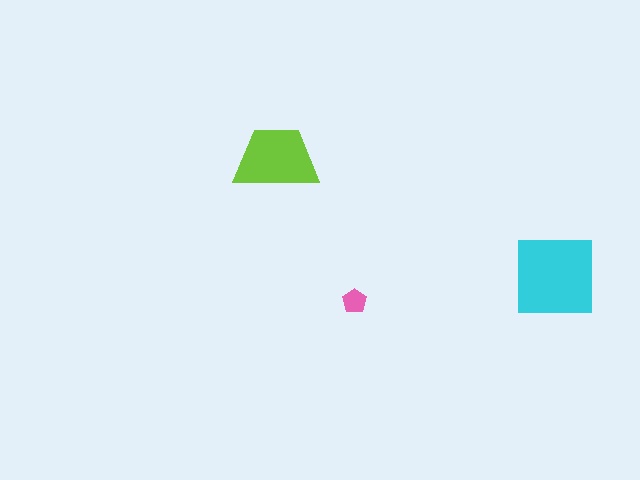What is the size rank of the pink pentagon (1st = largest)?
3rd.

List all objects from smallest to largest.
The pink pentagon, the lime trapezoid, the cyan square.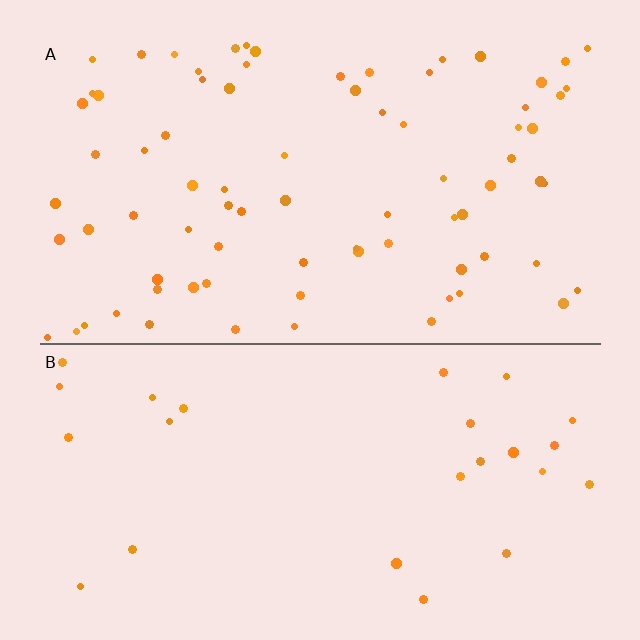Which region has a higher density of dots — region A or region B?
A (the top).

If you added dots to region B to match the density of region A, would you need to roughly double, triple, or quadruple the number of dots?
Approximately triple.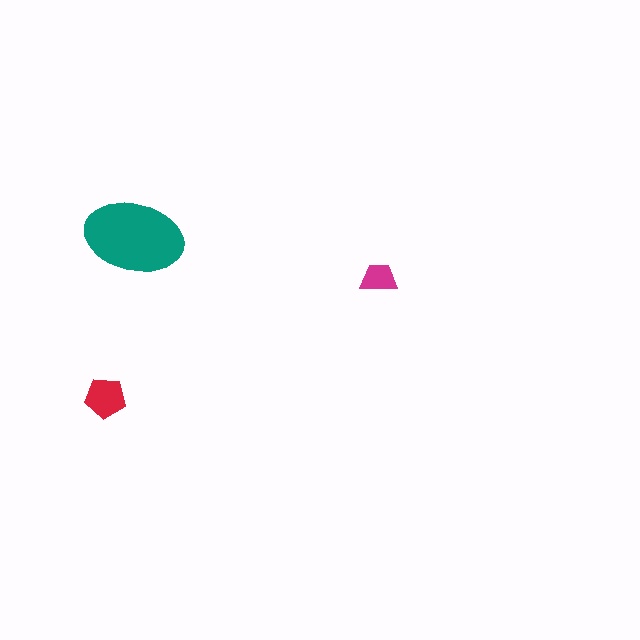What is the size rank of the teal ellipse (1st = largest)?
1st.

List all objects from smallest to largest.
The magenta trapezoid, the red pentagon, the teal ellipse.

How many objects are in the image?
There are 3 objects in the image.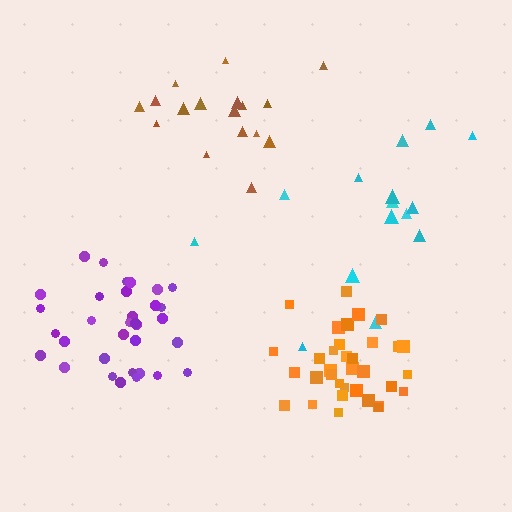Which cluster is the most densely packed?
Orange.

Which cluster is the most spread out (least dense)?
Cyan.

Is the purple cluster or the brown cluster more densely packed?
Purple.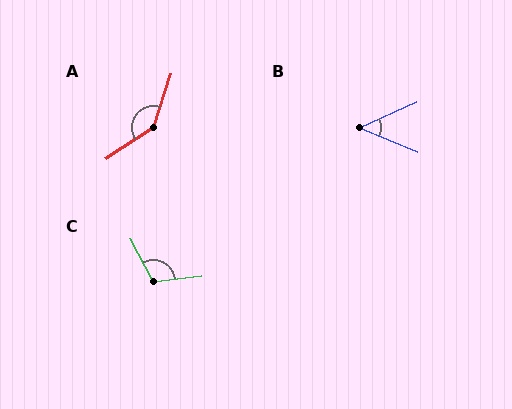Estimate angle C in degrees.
Approximately 110 degrees.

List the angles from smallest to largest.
B (46°), C (110°), A (142°).